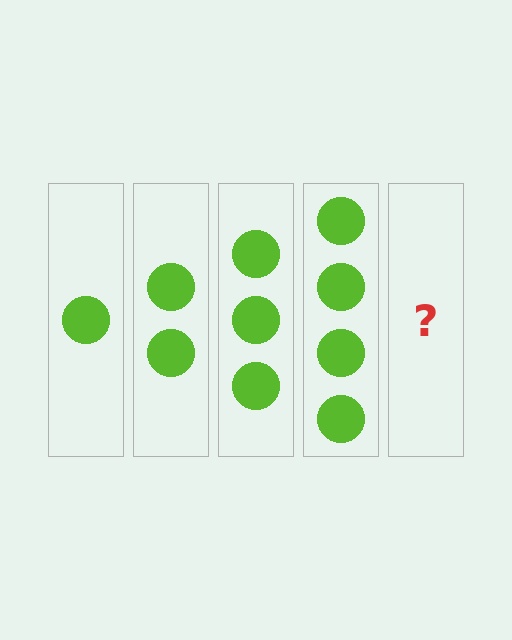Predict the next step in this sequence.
The next step is 5 circles.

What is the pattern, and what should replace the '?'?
The pattern is that each step adds one more circle. The '?' should be 5 circles.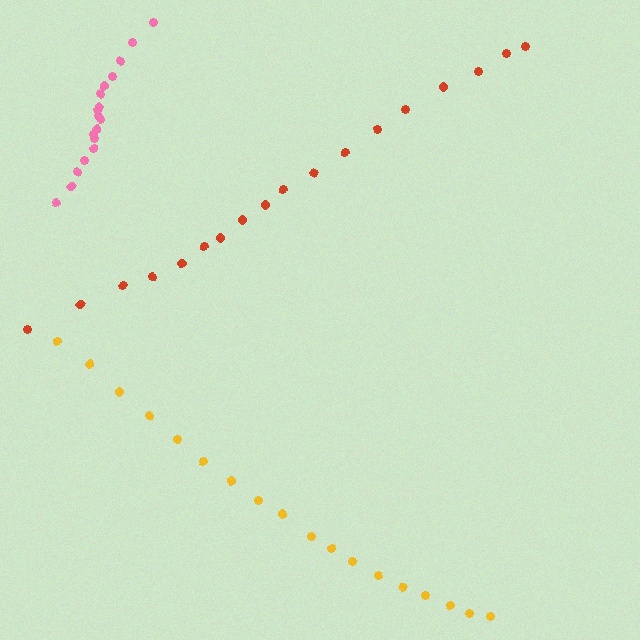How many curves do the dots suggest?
There are 3 distinct paths.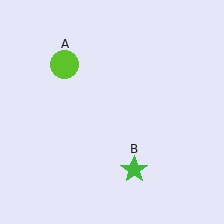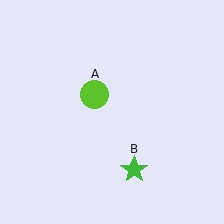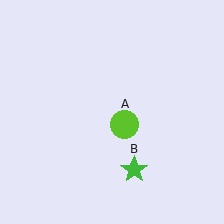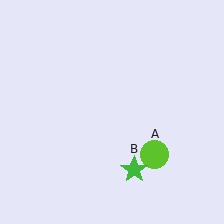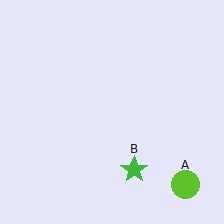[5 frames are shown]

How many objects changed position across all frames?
1 object changed position: lime circle (object A).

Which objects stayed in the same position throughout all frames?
Green star (object B) remained stationary.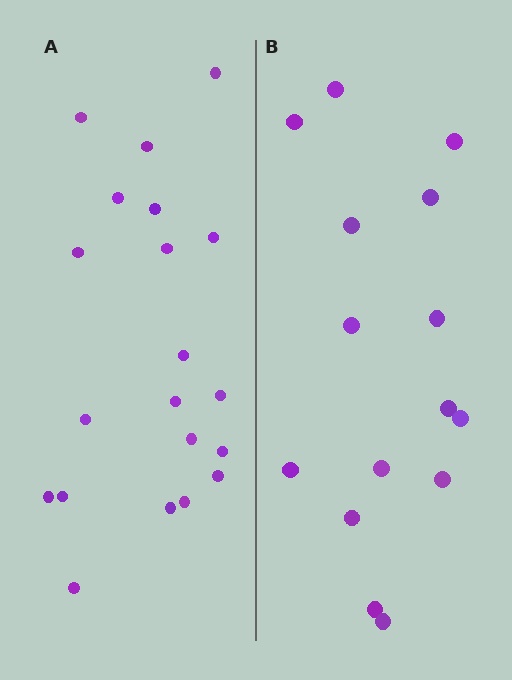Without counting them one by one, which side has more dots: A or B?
Region A (the left region) has more dots.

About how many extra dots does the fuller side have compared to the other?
Region A has about 5 more dots than region B.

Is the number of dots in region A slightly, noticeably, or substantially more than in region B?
Region A has noticeably more, but not dramatically so. The ratio is roughly 1.3 to 1.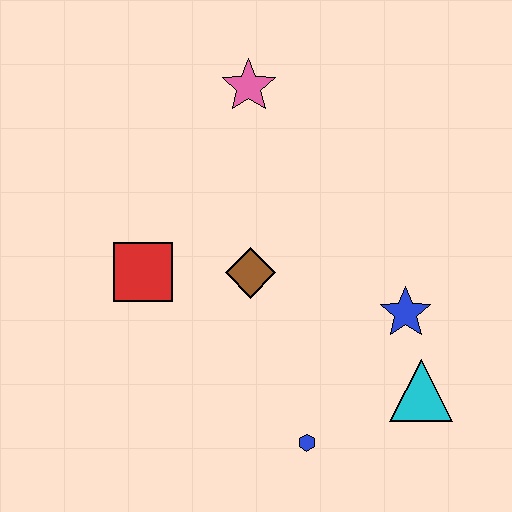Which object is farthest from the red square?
The cyan triangle is farthest from the red square.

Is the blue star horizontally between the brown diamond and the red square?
No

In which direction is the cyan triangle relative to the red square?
The cyan triangle is to the right of the red square.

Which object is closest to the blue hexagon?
The cyan triangle is closest to the blue hexagon.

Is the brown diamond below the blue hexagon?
No